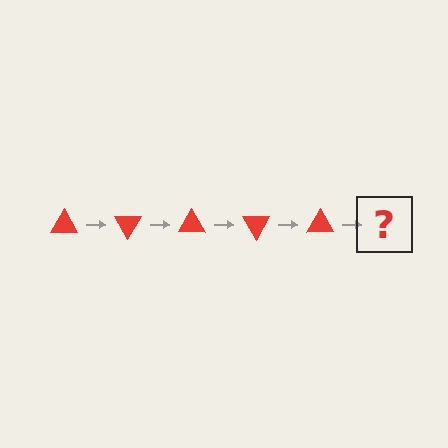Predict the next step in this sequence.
The next step is a red triangle rotated 300 degrees.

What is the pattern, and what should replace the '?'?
The pattern is that the triangle rotates 60 degrees each step. The '?' should be a red triangle rotated 300 degrees.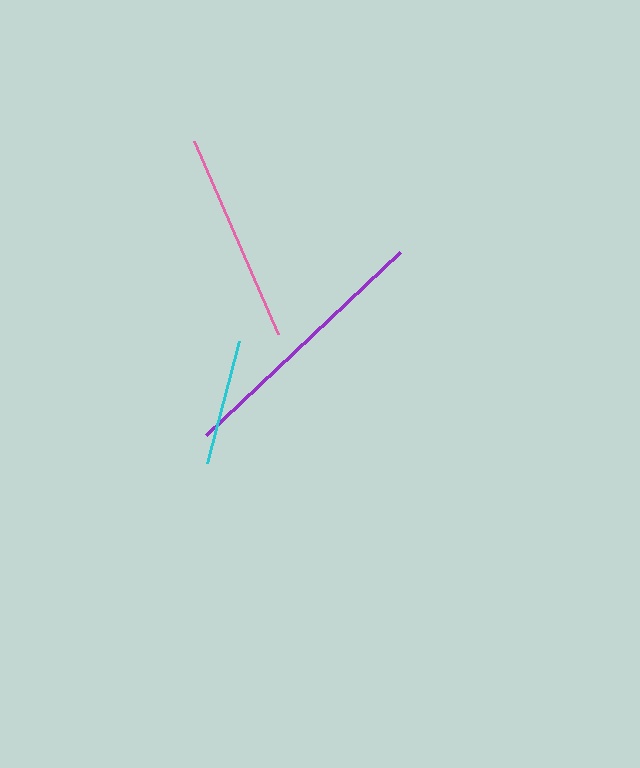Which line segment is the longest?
The purple line is the longest at approximately 267 pixels.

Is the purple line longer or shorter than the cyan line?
The purple line is longer than the cyan line.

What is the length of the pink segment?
The pink segment is approximately 210 pixels long.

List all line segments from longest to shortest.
From longest to shortest: purple, pink, cyan.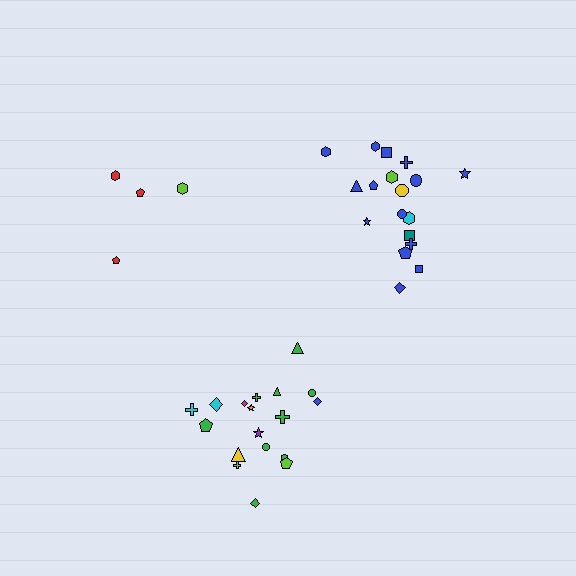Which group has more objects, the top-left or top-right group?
The top-right group.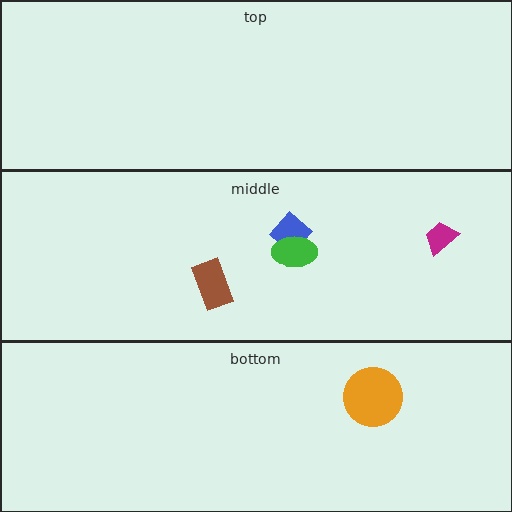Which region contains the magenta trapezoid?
The middle region.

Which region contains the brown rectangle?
The middle region.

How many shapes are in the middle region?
4.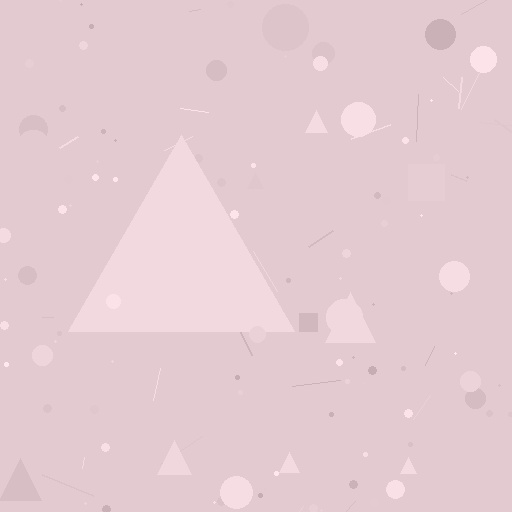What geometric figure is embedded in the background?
A triangle is embedded in the background.